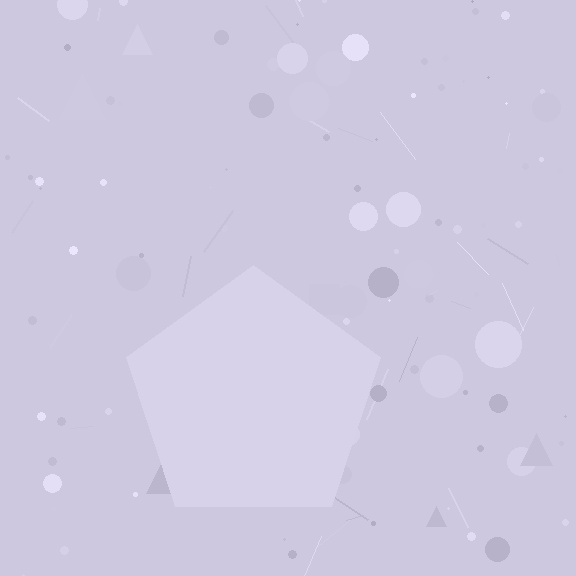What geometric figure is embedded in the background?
A pentagon is embedded in the background.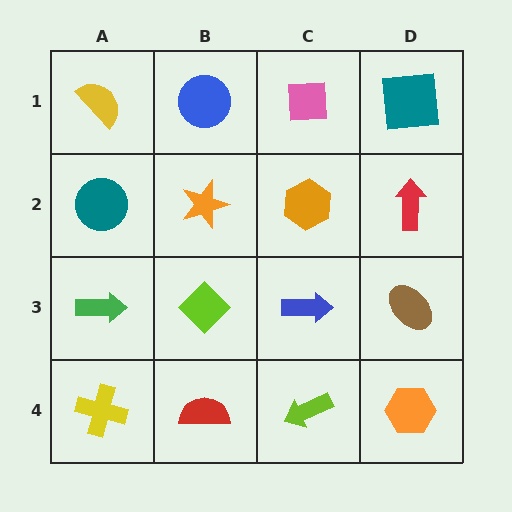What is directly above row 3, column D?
A red arrow.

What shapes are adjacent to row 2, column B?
A blue circle (row 1, column B), a lime diamond (row 3, column B), a teal circle (row 2, column A), an orange hexagon (row 2, column C).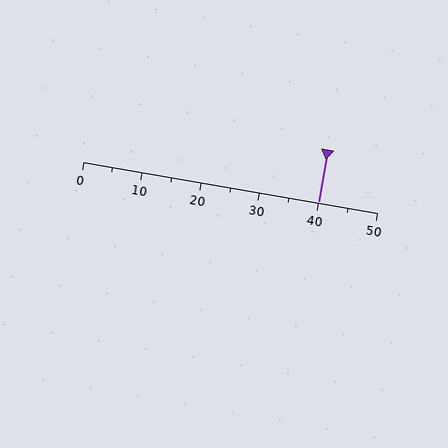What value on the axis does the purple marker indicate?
The marker indicates approximately 40.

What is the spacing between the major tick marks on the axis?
The major ticks are spaced 10 apart.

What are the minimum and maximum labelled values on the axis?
The axis runs from 0 to 50.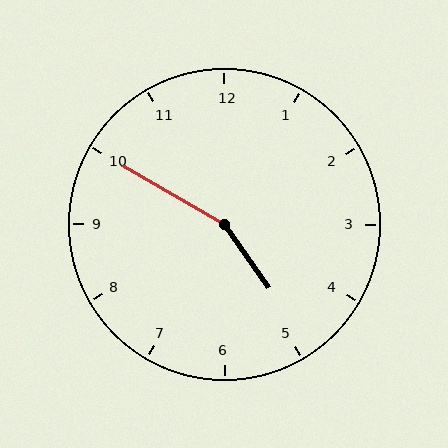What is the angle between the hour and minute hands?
Approximately 155 degrees.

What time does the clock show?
4:50.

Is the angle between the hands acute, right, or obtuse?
It is obtuse.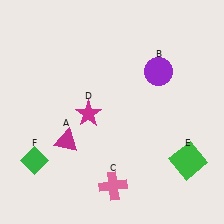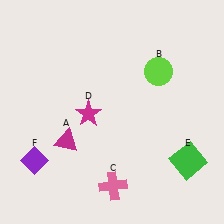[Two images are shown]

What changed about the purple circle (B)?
In Image 1, B is purple. In Image 2, it changed to lime.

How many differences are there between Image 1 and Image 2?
There are 2 differences between the two images.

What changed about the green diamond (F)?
In Image 1, F is green. In Image 2, it changed to purple.